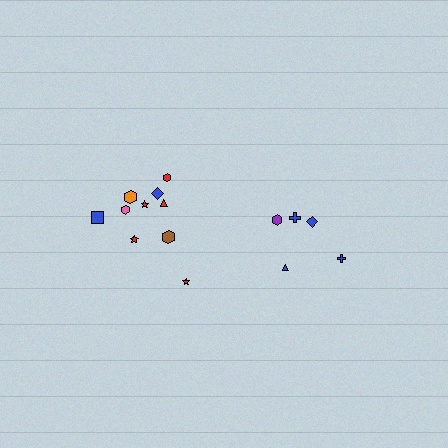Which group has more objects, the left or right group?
The left group.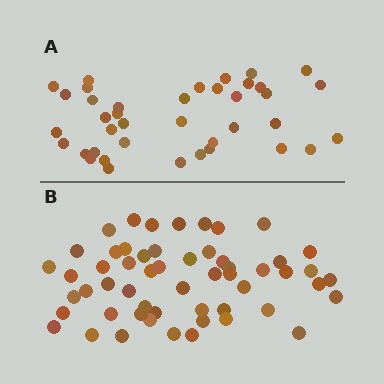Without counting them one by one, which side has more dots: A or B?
Region B (the bottom region) has more dots.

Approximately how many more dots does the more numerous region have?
Region B has approximately 15 more dots than region A.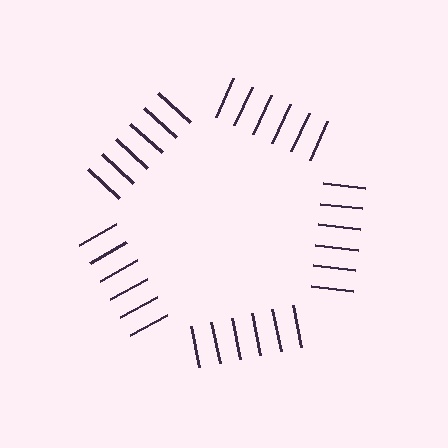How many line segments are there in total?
30 — 6 along each of the 5 edges.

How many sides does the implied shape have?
5 sides — the line-ends trace a pentagon.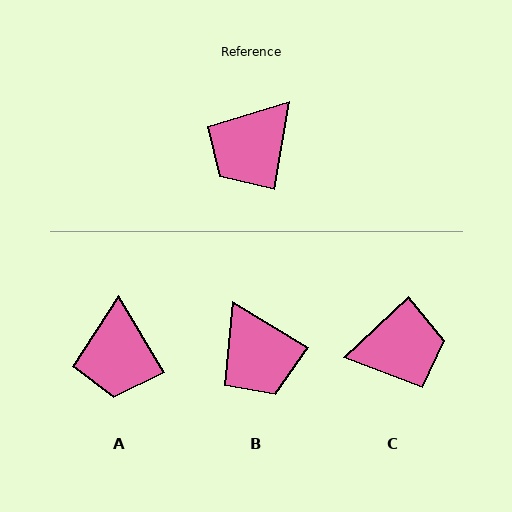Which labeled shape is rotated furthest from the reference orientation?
C, about 143 degrees away.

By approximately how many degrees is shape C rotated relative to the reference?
Approximately 143 degrees counter-clockwise.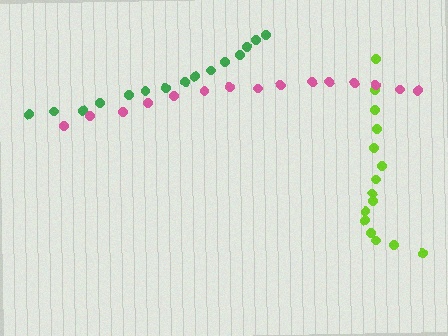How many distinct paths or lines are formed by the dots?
There are 3 distinct paths.